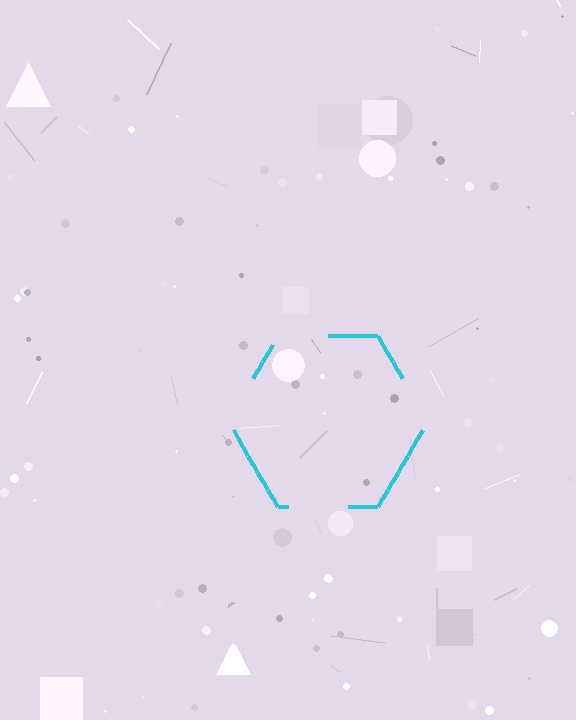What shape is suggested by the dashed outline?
The dashed outline suggests a hexagon.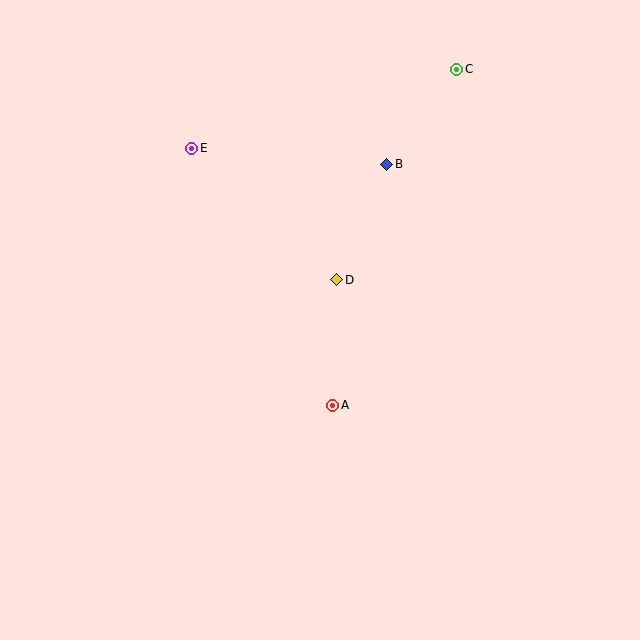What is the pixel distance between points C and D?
The distance between C and D is 242 pixels.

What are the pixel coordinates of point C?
Point C is at (457, 69).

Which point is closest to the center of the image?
Point D at (337, 280) is closest to the center.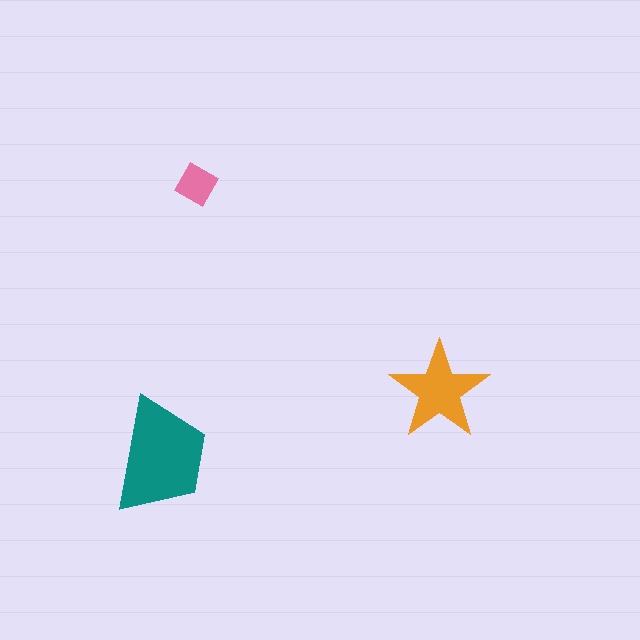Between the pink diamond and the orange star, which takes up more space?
The orange star.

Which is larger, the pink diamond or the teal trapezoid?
The teal trapezoid.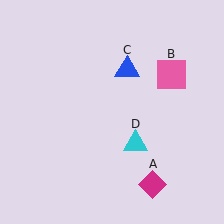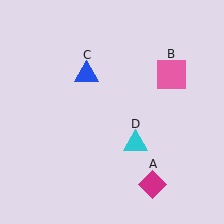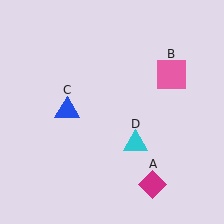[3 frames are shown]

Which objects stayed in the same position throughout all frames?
Magenta diamond (object A) and pink square (object B) and cyan triangle (object D) remained stationary.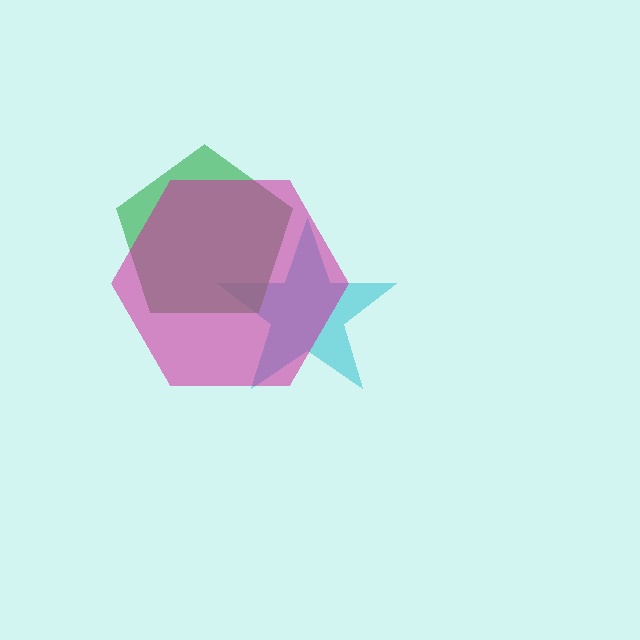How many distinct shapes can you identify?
There are 3 distinct shapes: a cyan star, a green pentagon, a magenta hexagon.